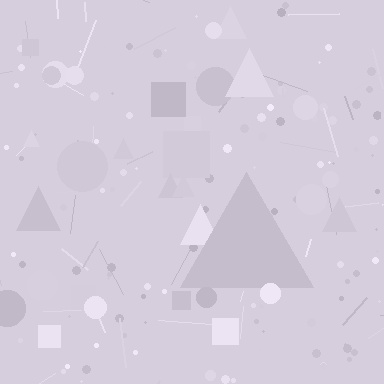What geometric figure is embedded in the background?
A triangle is embedded in the background.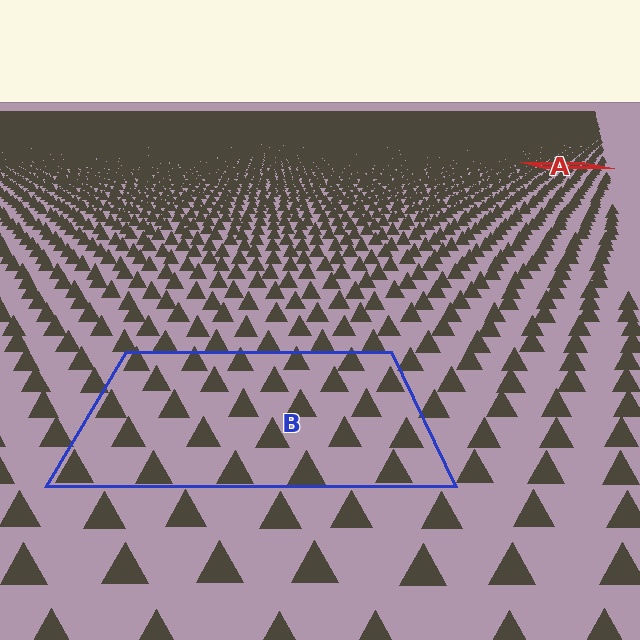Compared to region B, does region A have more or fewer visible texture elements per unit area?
Region A has more texture elements per unit area — they are packed more densely because it is farther away.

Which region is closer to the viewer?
Region B is closer. The texture elements there are larger and more spread out.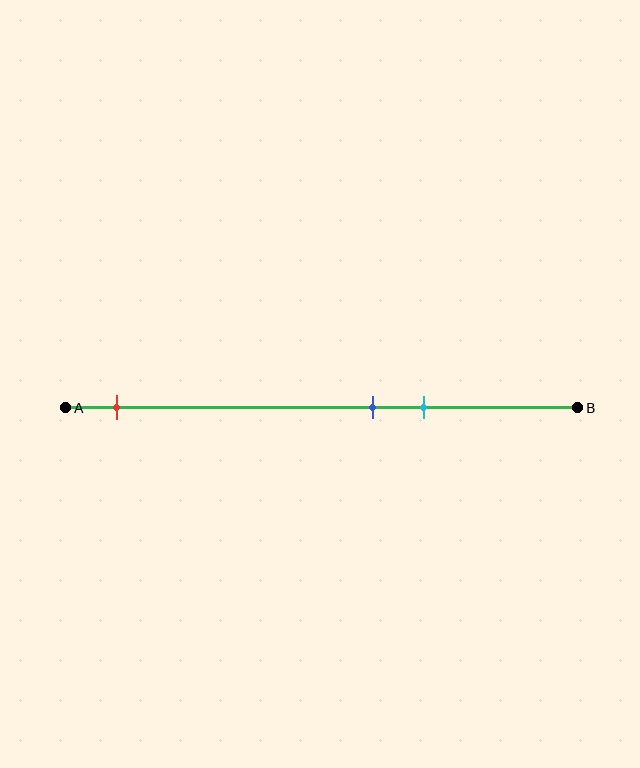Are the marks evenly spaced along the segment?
No, the marks are not evenly spaced.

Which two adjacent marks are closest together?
The blue and cyan marks are the closest adjacent pair.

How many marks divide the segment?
There are 3 marks dividing the segment.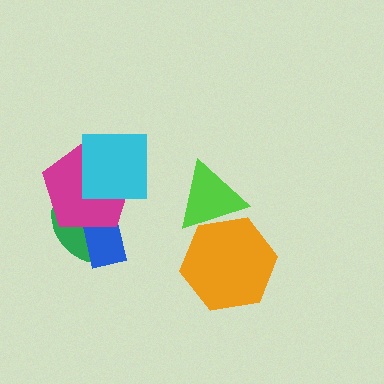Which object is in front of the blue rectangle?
The magenta pentagon is in front of the blue rectangle.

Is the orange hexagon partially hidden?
Yes, it is partially covered by another shape.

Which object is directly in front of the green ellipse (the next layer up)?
The blue rectangle is directly in front of the green ellipse.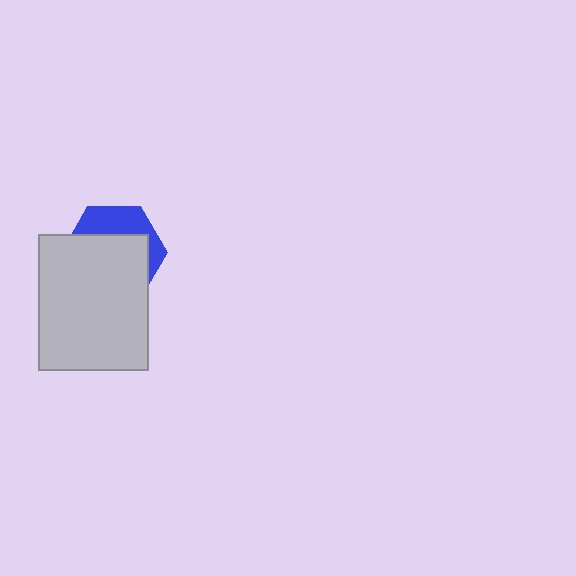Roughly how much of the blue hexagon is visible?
A small part of it is visible (roughly 33%).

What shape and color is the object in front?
The object in front is a light gray rectangle.